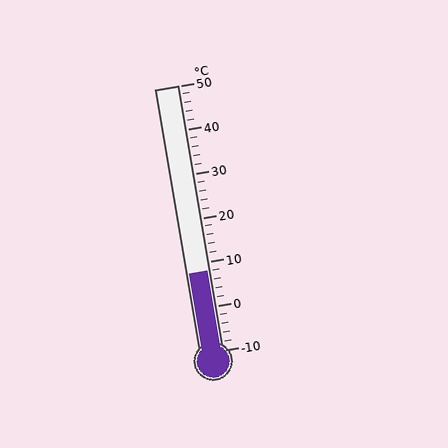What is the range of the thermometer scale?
The thermometer scale ranges from -10°C to 50°C.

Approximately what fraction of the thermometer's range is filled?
The thermometer is filled to approximately 30% of its range.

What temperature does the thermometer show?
The thermometer shows approximately 8°C.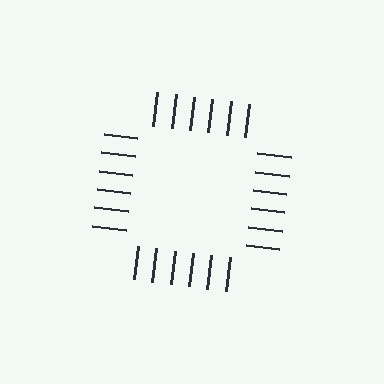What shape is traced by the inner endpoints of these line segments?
An illusory square — the line segments terminate on its edges but no continuous stroke is drawn.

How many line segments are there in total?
24 — 6 along each of the 4 edges.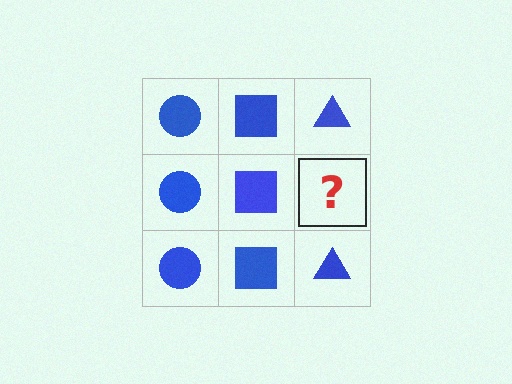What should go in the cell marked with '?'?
The missing cell should contain a blue triangle.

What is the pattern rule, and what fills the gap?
The rule is that each column has a consistent shape. The gap should be filled with a blue triangle.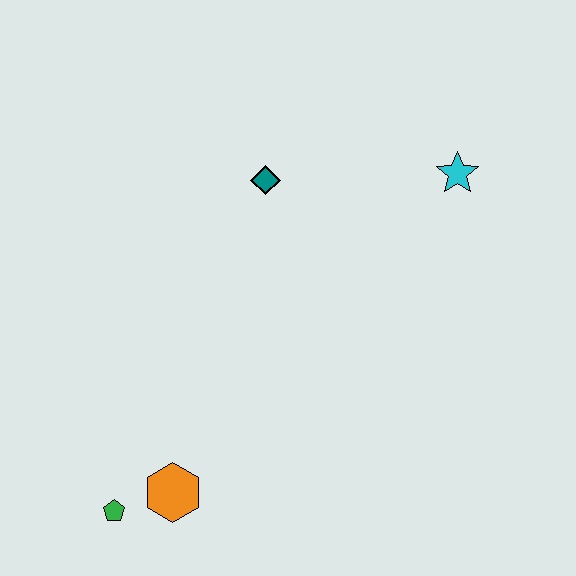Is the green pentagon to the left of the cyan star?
Yes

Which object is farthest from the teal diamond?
The green pentagon is farthest from the teal diamond.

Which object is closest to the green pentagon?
The orange hexagon is closest to the green pentagon.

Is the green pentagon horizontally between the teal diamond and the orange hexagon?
No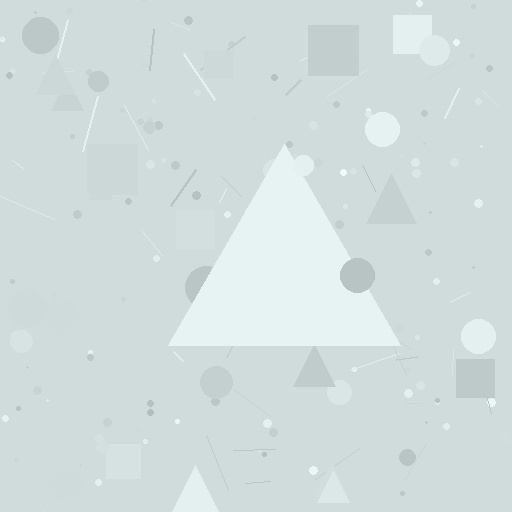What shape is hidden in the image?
A triangle is hidden in the image.